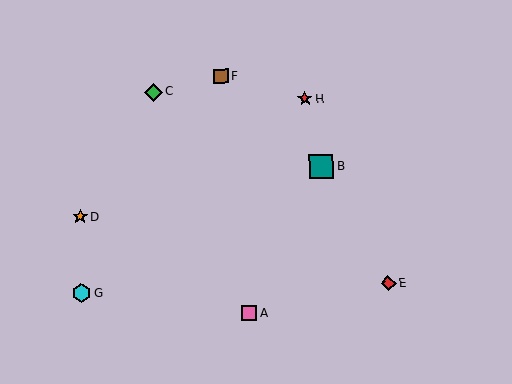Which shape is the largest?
The teal square (labeled B) is the largest.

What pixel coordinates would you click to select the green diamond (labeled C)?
Click at (154, 92) to select the green diamond C.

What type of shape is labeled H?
Shape H is a red star.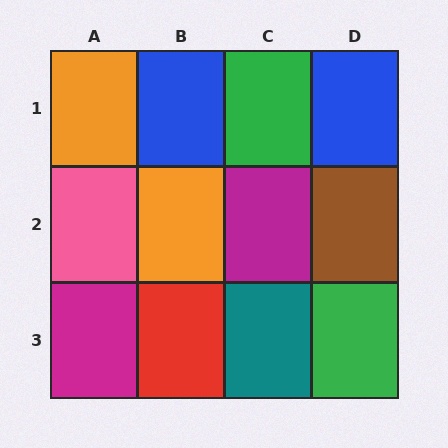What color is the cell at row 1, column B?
Blue.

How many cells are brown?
1 cell is brown.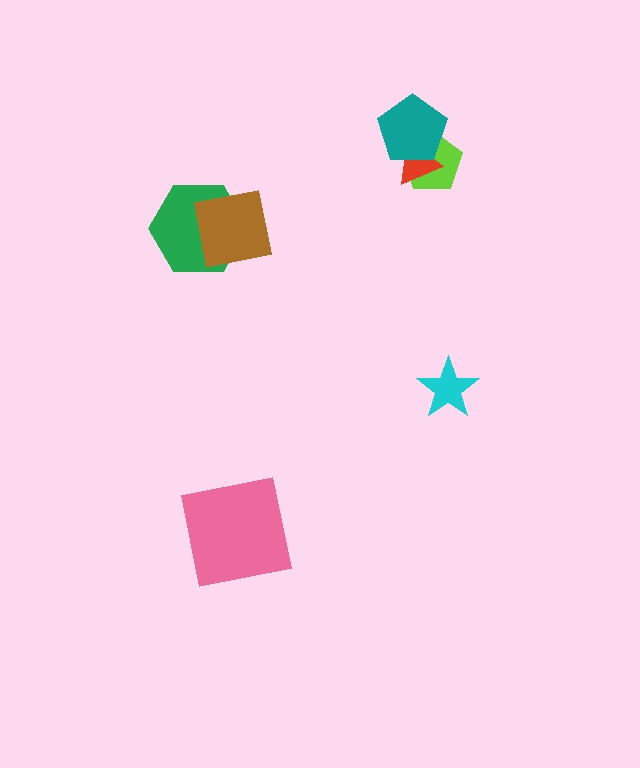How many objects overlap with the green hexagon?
1 object overlaps with the green hexagon.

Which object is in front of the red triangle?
The teal pentagon is in front of the red triangle.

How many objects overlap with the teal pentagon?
2 objects overlap with the teal pentagon.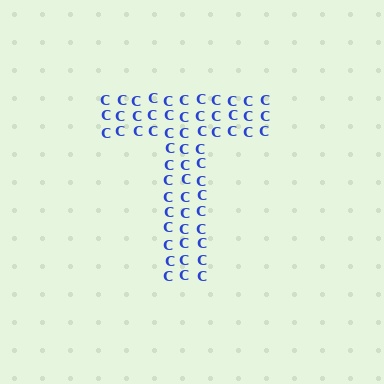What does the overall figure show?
The overall figure shows the letter T.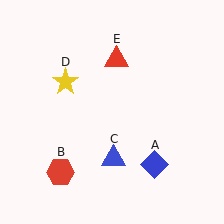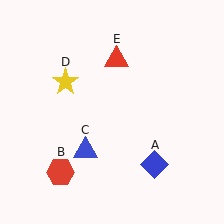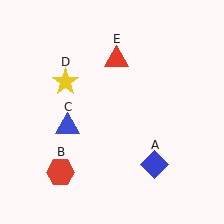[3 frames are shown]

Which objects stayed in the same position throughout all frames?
Blue diamond (object A) and red hexagon (object B) and yellow star (object D) and red triangle (object E) remained stationary.